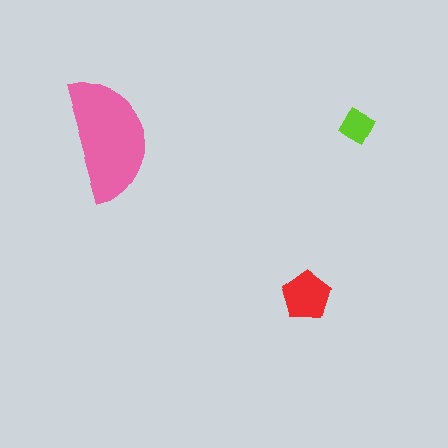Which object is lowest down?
The red pentagon is bottommost.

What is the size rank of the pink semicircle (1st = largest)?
1st.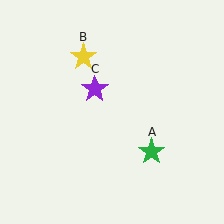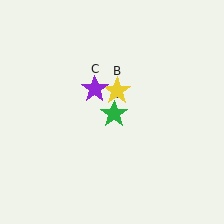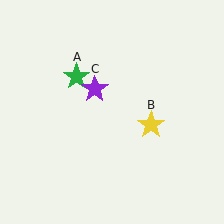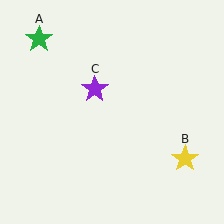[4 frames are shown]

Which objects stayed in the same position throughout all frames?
Purple star (object C) remained stationary.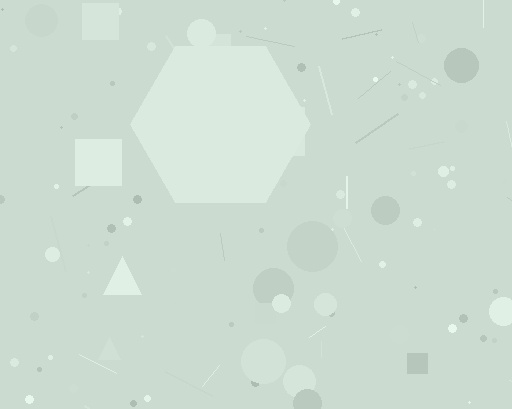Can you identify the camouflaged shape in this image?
The camouflaged shape is a hexagon.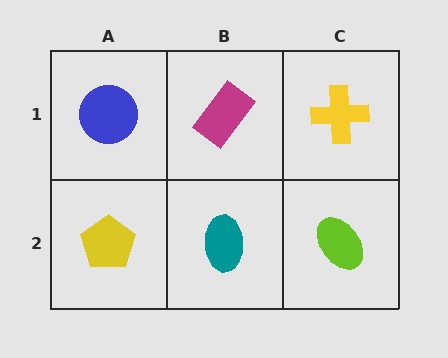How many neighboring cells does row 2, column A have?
2.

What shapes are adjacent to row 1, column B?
A teal ellipse (row 2, column B), a blue circle (row 1, column A), a yellow cross (row 1, column C).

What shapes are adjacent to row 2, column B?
A magenta rectangle (row 1, column B), a yellow pentagon (row 2, column A), a lime ellipse (row 2, column C).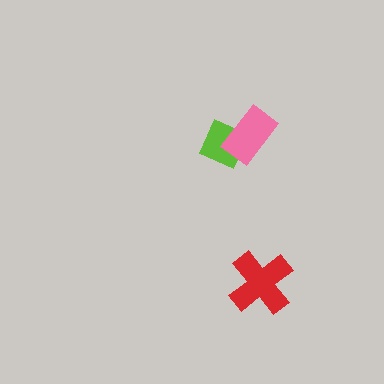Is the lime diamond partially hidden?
Yes, it is partially covered by another shape.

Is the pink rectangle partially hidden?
No, no other shape covers it.